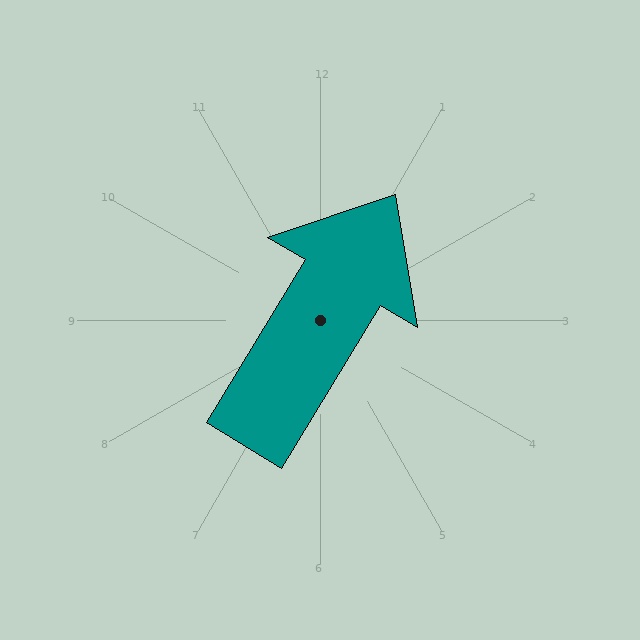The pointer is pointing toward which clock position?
Roughly 1 o'clock.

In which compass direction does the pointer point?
Northeast.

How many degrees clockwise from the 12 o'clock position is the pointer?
Approximately 31 degrees.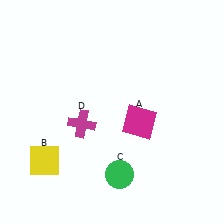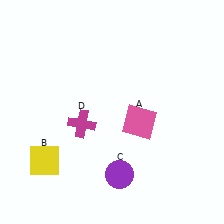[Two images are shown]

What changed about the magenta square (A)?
In Image 1, A is magenta. In Image 2, it changed to pink.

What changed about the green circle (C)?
In Image 1, C is green. In Image 2, it changed to purple.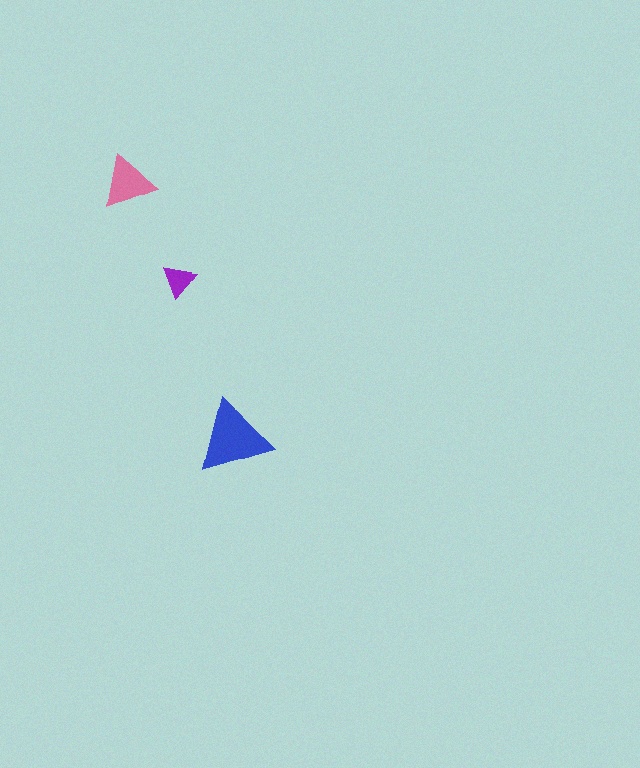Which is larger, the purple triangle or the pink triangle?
The pink one.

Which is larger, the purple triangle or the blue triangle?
The blue one.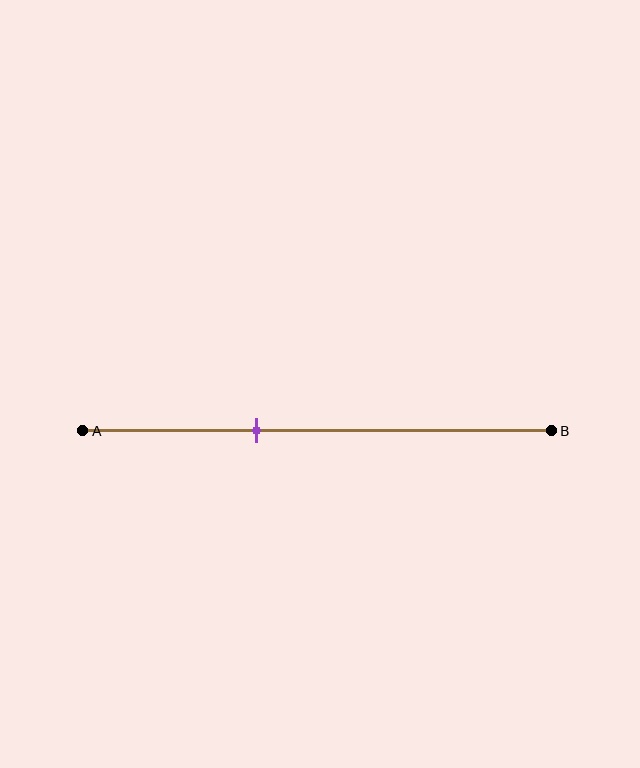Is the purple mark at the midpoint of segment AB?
No, the mark is at about 35% from A, not at the 50% midpoint.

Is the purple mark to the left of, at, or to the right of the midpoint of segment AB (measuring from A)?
The purple mark is to the left of the midpoint of segment AB.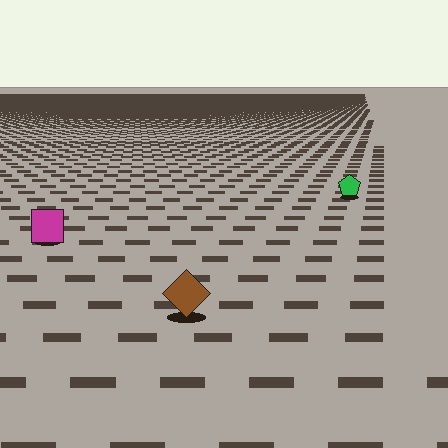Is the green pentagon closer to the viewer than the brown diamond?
No. The brown diamond is closer — you can tell from the texture gradient: the ground texture is coarser near it.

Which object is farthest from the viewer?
The green pentagon is farthest from the viewer. It appears smaller and the ground texture around it is denser.